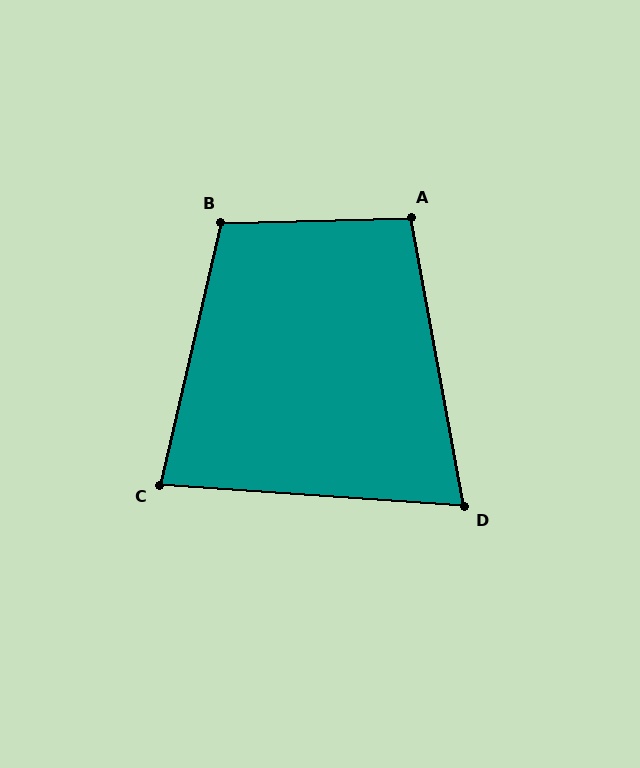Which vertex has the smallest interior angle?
D, at approximately 76 degrees.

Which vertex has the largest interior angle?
B, at approximately 104 degrees.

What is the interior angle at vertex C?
Approximately 81 degrees (acute).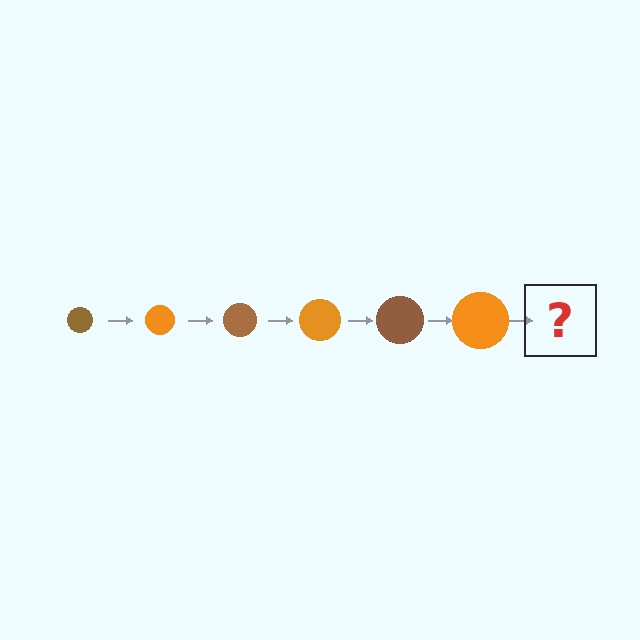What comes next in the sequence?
The next element should be a brown circle, larger than the previous one.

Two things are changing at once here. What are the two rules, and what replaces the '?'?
The two rules are that the circle grows larger each step and the color cycles through brown and orange. The '?' should be a brown circle, larger than the previous one.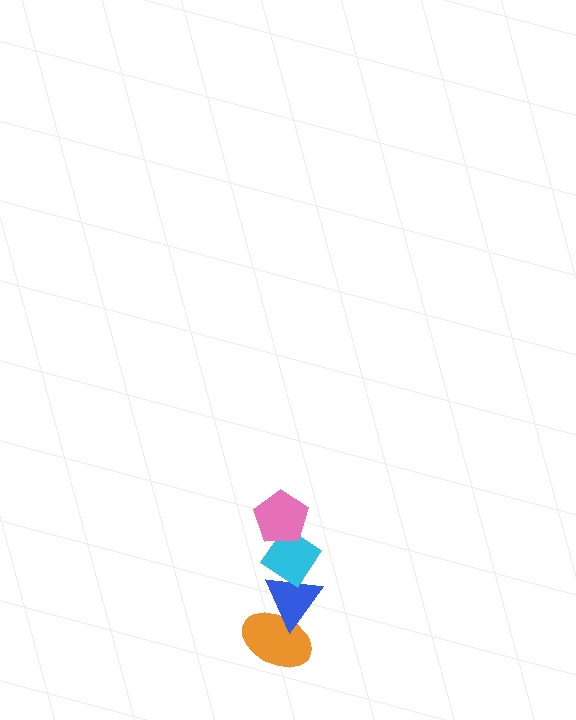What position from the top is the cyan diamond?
The cyan diamond is 2nd from the top.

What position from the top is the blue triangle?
The blue triangle is 3rd from the top.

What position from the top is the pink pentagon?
The pink pentagon is 1st from the top.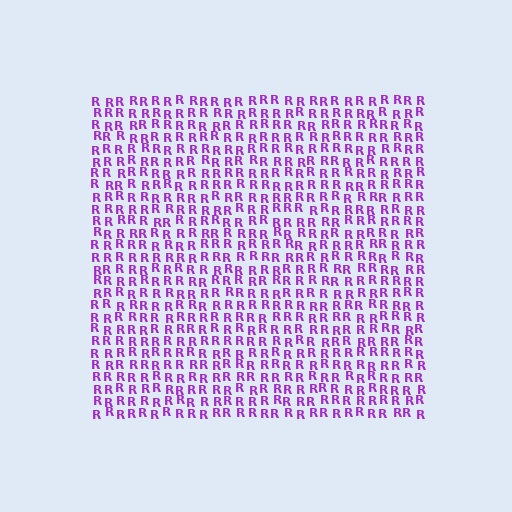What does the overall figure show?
The overall figure shows a square.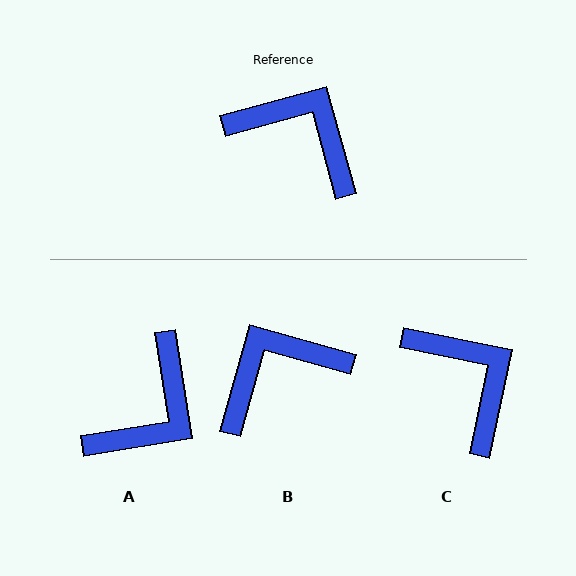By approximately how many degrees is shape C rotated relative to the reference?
Approximately 27 degrees clockwise.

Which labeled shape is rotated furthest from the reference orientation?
A, about 96 degrees away.